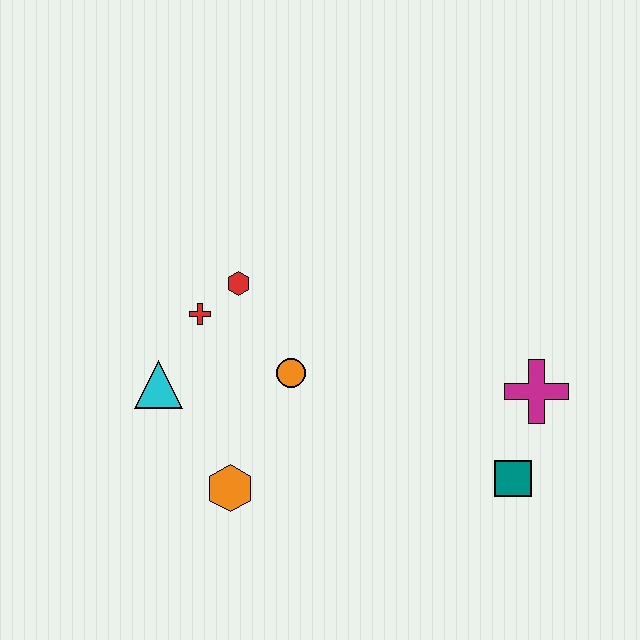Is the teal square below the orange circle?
Yes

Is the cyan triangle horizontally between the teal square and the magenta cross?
No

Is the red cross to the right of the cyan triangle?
Yes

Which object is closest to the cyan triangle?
The red cross is closest to the cyan triangle.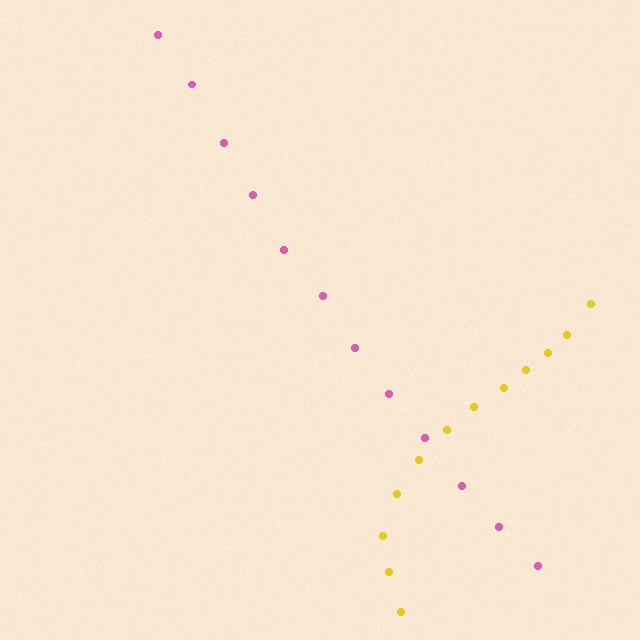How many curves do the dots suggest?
There are 2 distinct paths.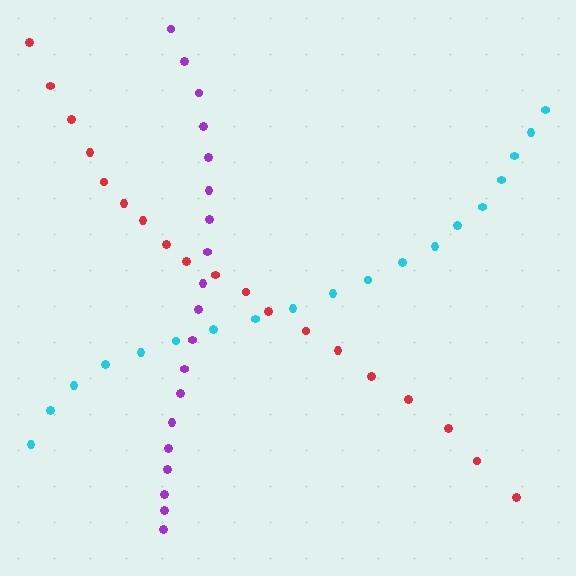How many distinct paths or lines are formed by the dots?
There are 3 distinct paths.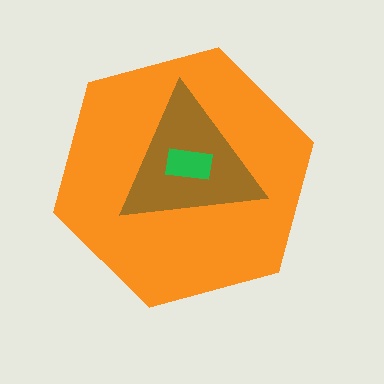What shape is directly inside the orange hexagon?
The brown triangle.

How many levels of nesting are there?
3.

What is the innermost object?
The green rectangle.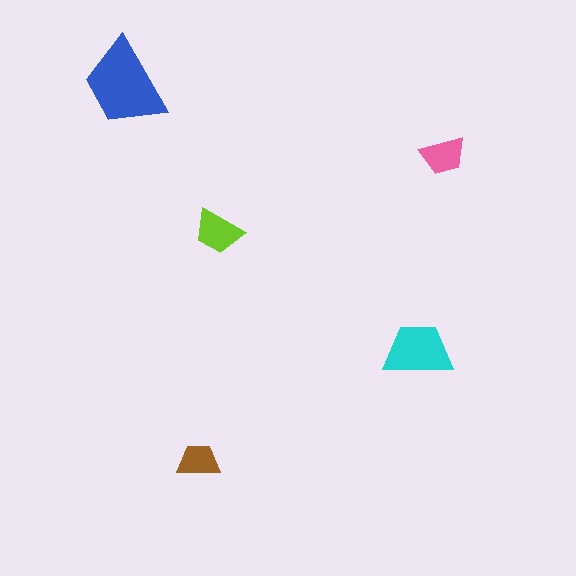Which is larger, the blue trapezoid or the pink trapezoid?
The blue one.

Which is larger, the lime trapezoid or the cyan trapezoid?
The cyan one.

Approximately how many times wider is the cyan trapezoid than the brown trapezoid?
About 1.5 times wider.